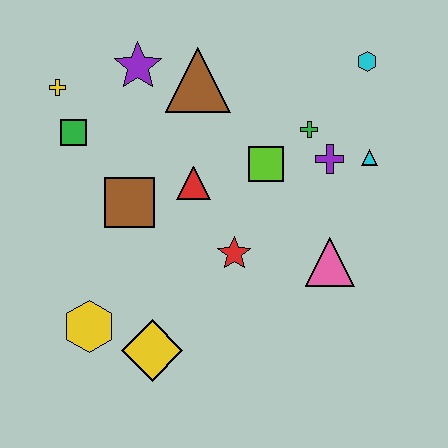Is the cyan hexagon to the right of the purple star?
Yes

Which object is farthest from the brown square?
The cyan hexagon is farthest from the brown square.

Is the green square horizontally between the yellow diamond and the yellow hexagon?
No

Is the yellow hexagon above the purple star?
No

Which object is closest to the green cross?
The purple cross is closest to the green cross.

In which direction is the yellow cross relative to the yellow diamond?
The yellow cross is above the yellow diamond.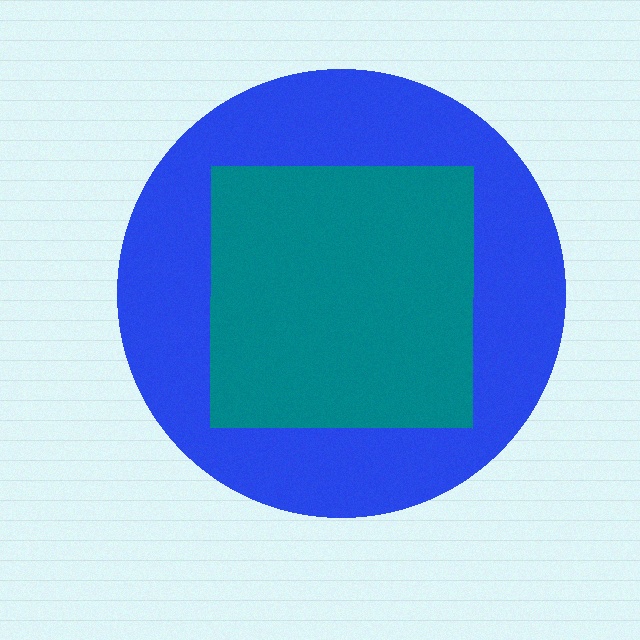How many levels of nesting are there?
2.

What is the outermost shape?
The blue circle.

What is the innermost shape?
The teal square.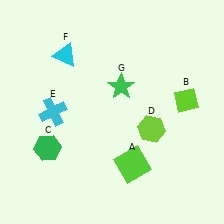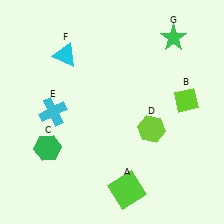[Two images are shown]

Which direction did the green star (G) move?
The green star (G) moved right.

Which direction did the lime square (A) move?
The lime square (A) moved down.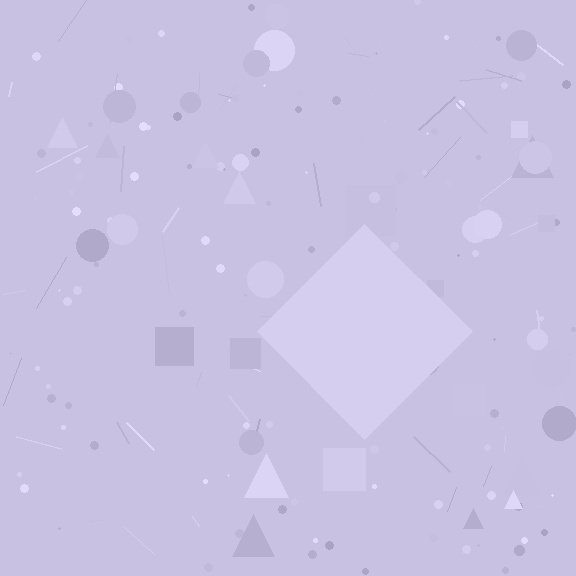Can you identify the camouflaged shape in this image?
The camouflaged shape is a diamond.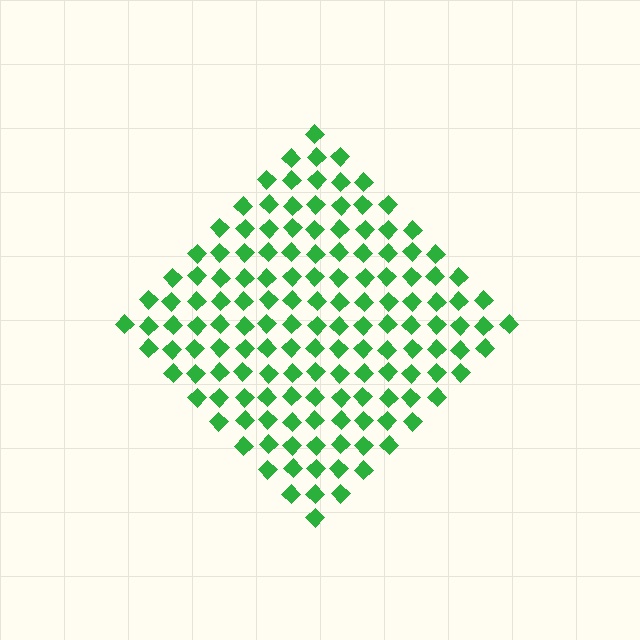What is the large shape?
The large shape is a diamond.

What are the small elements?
The small elements are diamonds.